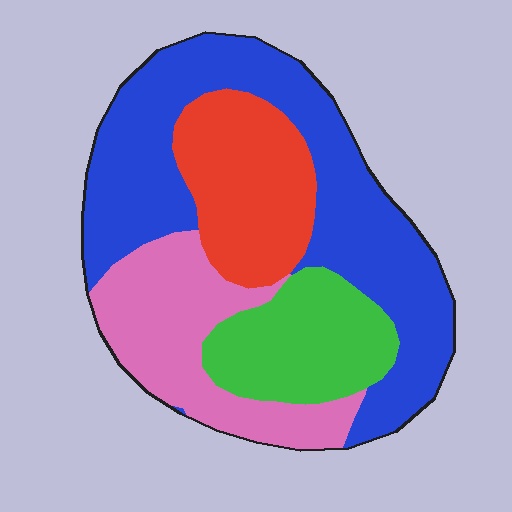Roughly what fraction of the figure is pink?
Pink covers 22% of the figure.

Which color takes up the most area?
Blue, at roughly 45%.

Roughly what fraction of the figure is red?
Red takes up between a sixth and a third of the figure.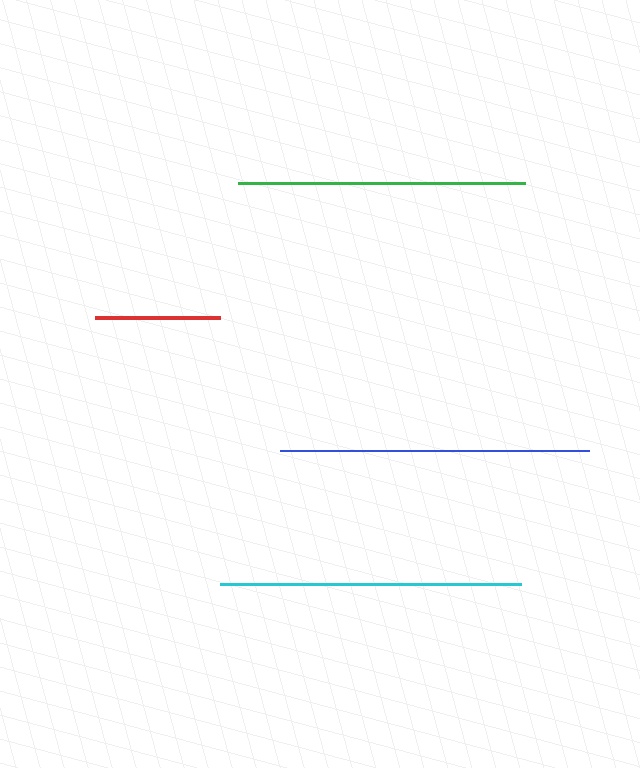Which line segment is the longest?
The blue line is the longest at approximately 309 pixels.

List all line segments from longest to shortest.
From longest to shortest: blue, cyan, green, red.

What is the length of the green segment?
The green segment is approximately 288 pixels long.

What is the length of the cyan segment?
The cyan segment is approximately 301 pixels long.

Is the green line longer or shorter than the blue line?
The blue line is longer than the green line.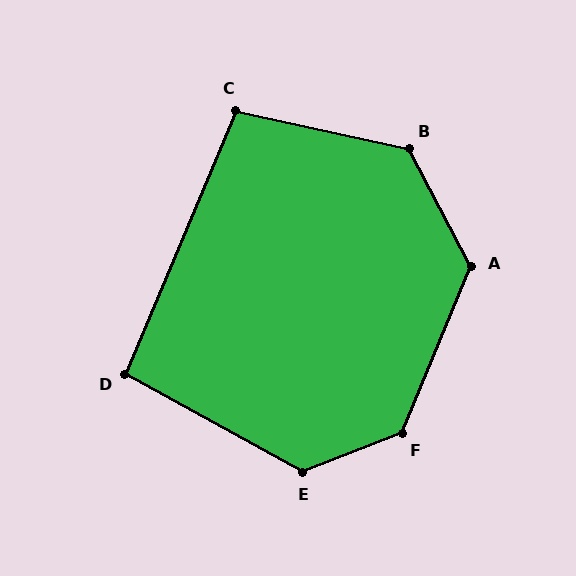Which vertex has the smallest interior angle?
D, at approximately 96 degrees.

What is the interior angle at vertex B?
Approximately 130 degrees (obtuse).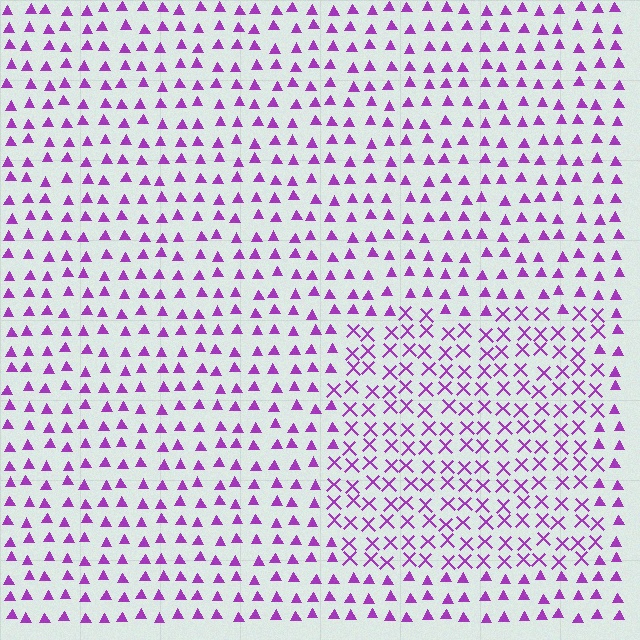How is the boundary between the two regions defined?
The boundary is defined by a change in element shape: X marks inside vs. triangles outside. All elements share the same color and spacing.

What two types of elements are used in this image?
The image uses X marks inside the rectangle region and triangles outside it.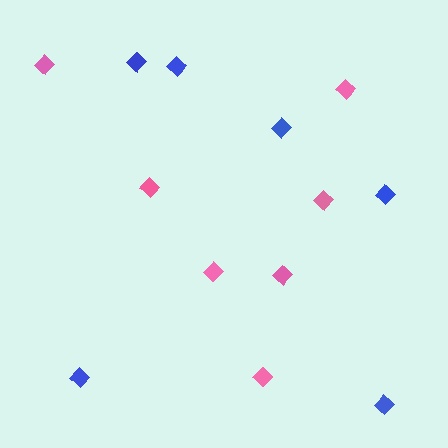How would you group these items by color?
There are 2 groups: one group of blue diamonds (6) and one group of pink diamonds (7).